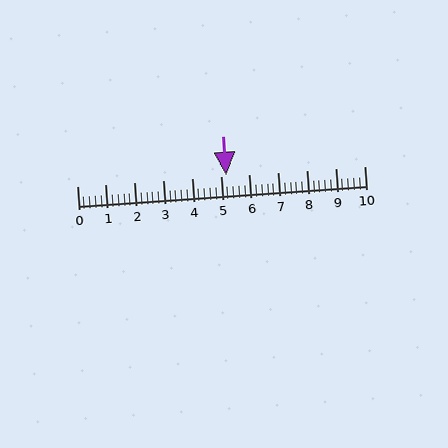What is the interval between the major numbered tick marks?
The major tick marks are spaced 1 units apart.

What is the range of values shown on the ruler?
The ruler shows values from 0 to 10.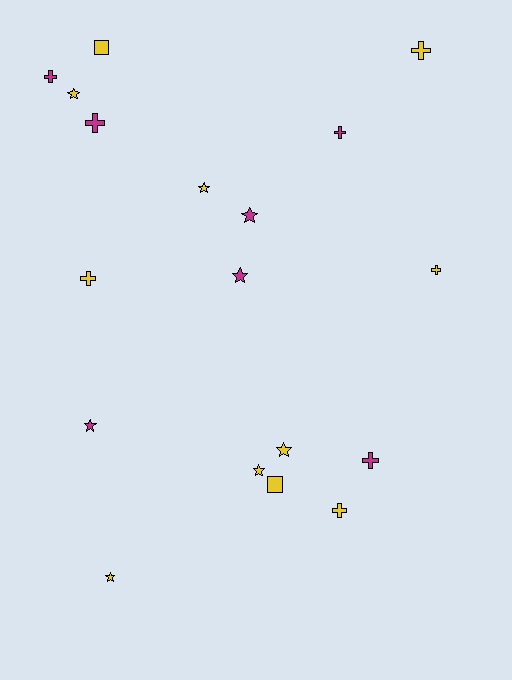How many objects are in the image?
There are 18 objects.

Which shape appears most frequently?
Star, with 8 objects.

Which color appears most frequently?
Yellow, with 11 objects.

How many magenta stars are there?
There are 3 magenta stars.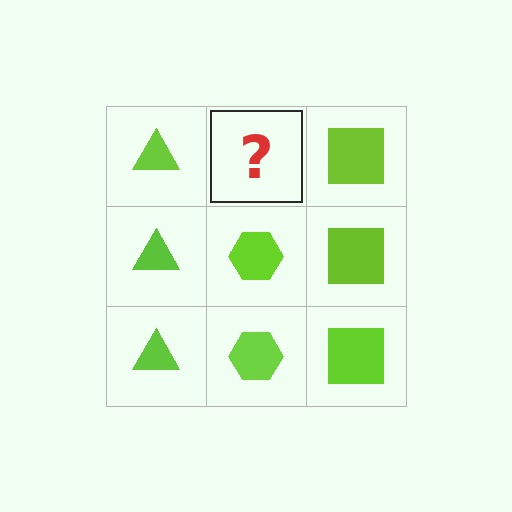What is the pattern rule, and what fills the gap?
The rule is that each column has a consistent shape. The gap should be filled with a lime hexagon.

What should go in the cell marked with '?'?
The missing cell should contain a lime hexagon.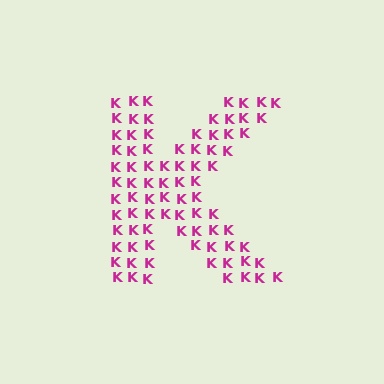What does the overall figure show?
The overall figure shows the letter K.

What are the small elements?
The small elements are letter K's.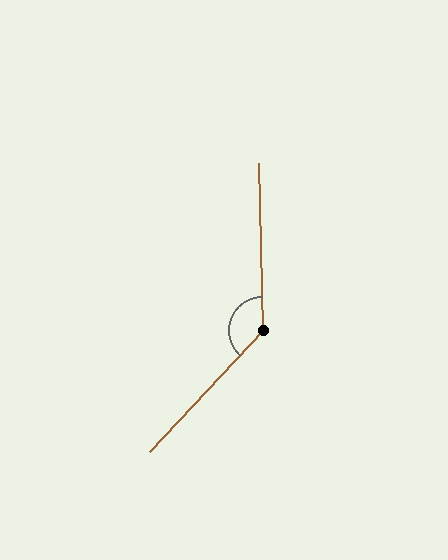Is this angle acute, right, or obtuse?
It is obtuse.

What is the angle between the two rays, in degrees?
Approximately 136 degrees.